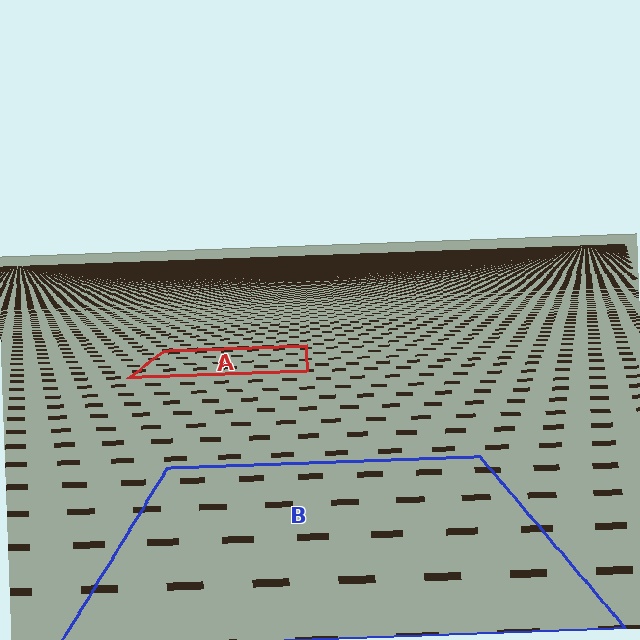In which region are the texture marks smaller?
The texture marks are smaller in region A, because it is farther away.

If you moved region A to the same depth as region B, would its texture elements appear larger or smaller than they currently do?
They would appear larger. At a closer depth, the same texture elements are projected at a bigger on-screen size.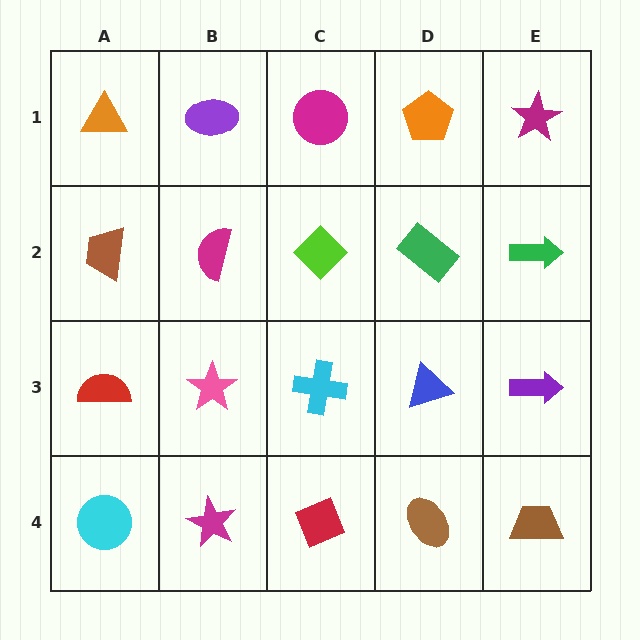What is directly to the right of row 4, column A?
A magenta star.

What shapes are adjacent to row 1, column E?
A green arrow (row 2, column E), an orange pentagon (row 1, column D).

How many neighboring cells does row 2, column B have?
4.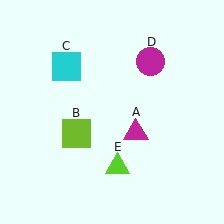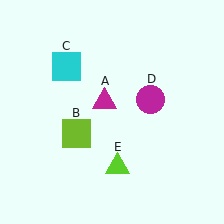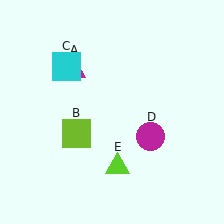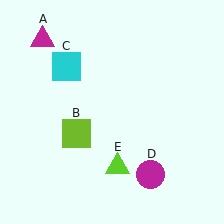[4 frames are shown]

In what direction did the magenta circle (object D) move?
The magenta circle (object D) moved down.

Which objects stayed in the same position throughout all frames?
Lime square (object B) and cyan square (object C) and lime triangle (object E) remained stationary.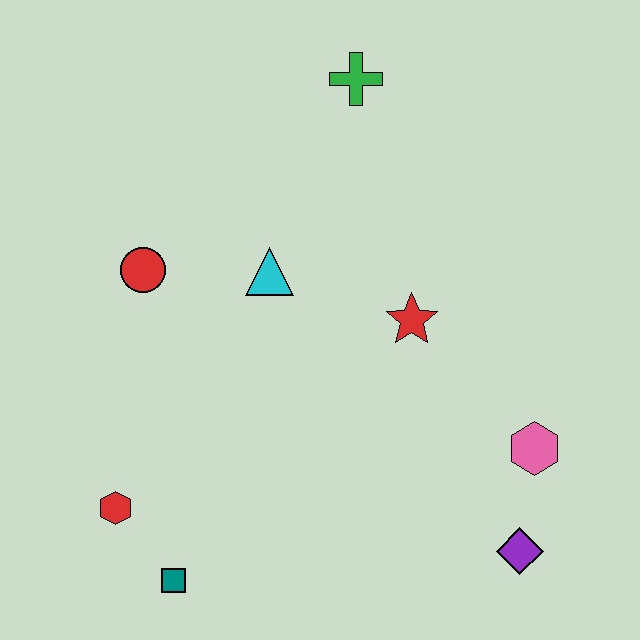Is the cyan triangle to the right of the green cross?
No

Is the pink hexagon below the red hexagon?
No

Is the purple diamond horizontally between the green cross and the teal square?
No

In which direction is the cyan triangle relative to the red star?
The cyan triangle is to the left of the red star.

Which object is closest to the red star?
The cyan triangle is closest to the red star.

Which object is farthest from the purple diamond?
The green cross is farthest from the purple diamond.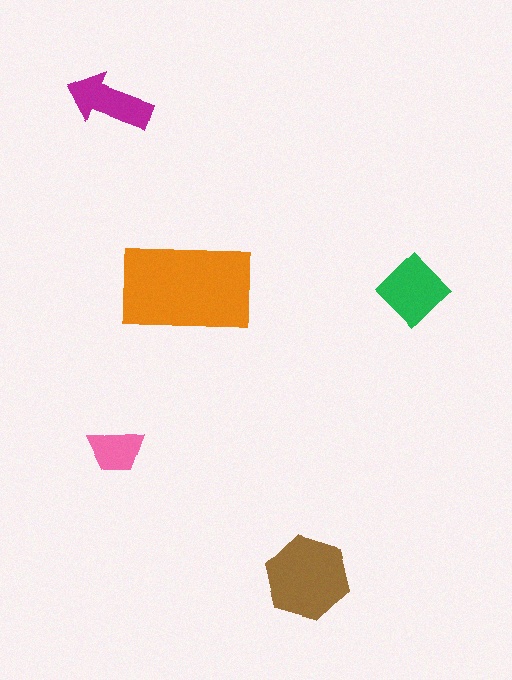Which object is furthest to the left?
The magenta arrow is leftmost.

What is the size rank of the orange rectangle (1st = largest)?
1st.